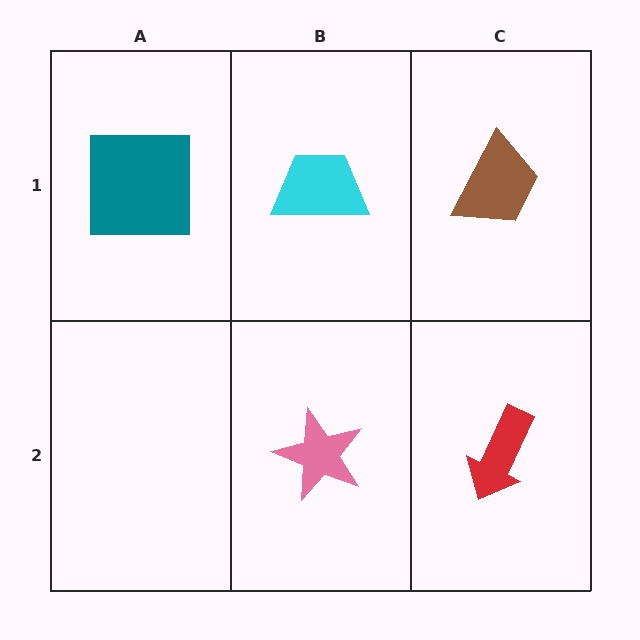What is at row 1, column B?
A cyan trapezoid.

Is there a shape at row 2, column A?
No, that cell is empty.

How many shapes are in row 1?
3 shapes.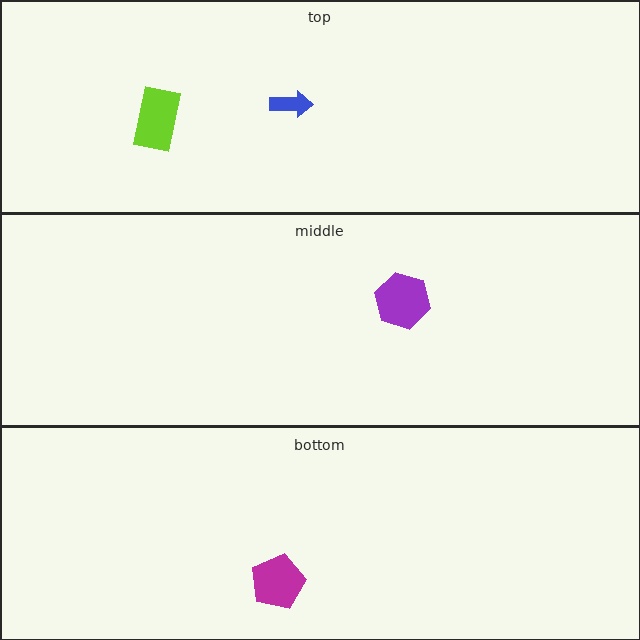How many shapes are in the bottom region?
1.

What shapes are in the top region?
The blue arrow, the lime rectangle.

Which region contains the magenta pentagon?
The bottom region.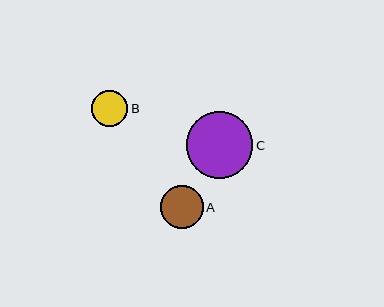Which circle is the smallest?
Circle B is the smallest with a size of approximately 37 pixels.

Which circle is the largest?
Circle C is the largest with a size of approximately 67 pixels.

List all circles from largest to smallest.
From largest to smallest: C, A, B.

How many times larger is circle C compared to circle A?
Circle C is approximately 1.6 times the size of circle A.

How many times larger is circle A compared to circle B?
Circle A is approximately 1.2 times the size of circle B.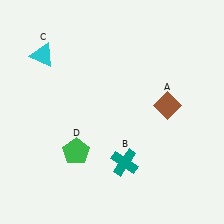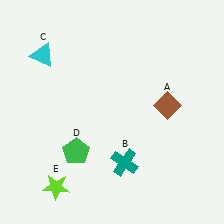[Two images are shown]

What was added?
A lime star (E) was added in Image 2.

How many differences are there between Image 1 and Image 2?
There is 1 difference between the two images.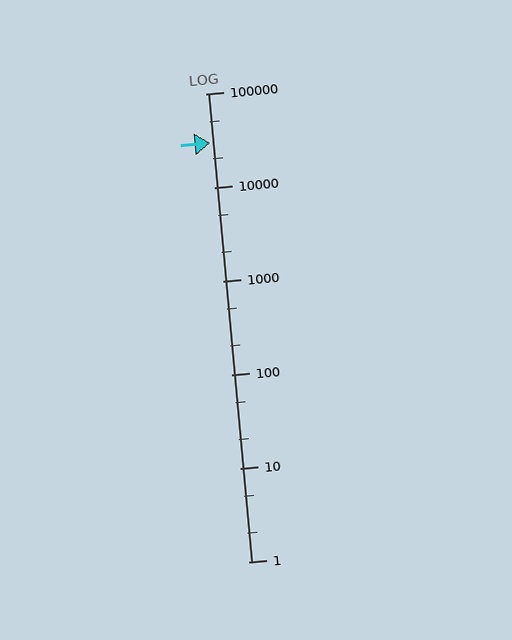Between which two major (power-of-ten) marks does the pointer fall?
The pointer is between 10000 and 100000.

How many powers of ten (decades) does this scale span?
The scale spans 5 decades, from 1 to 100000.